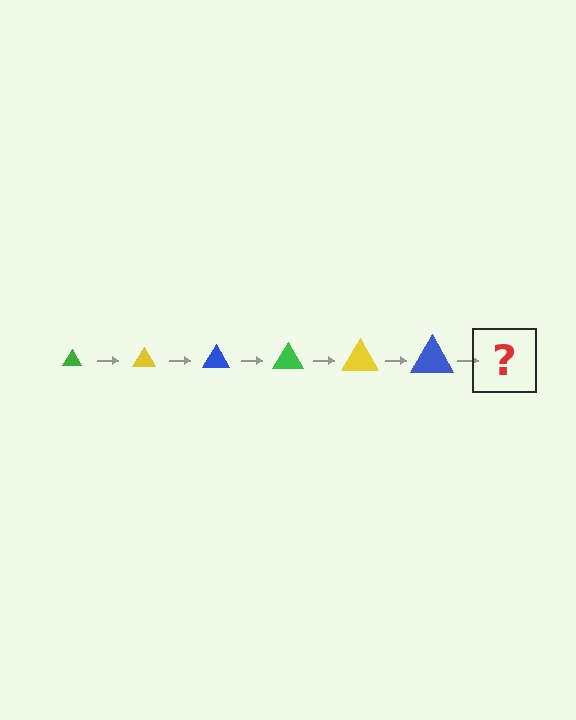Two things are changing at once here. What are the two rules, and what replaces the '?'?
The two rules are that the triangle grows larger each step and the color cycles through green, yellow, and blue. The '?' should be a green triangle, larger than the previous one.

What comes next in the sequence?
The next element should be a green triangle, larger than the previous one.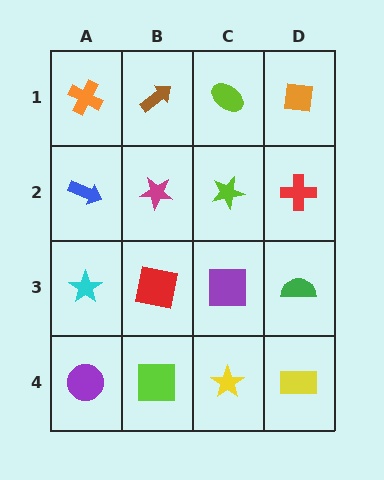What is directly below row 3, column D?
A yellow rectangle.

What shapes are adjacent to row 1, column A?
A blue arrow (row 2, column A), a brown arrow (row 1, column B).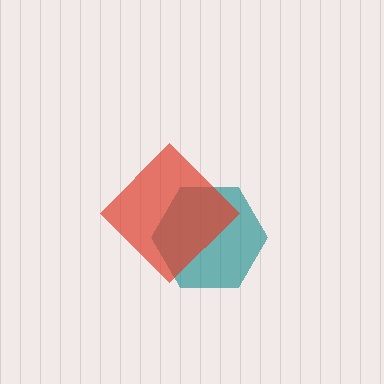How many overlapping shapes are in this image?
There are 2 overlapping shapes in the image.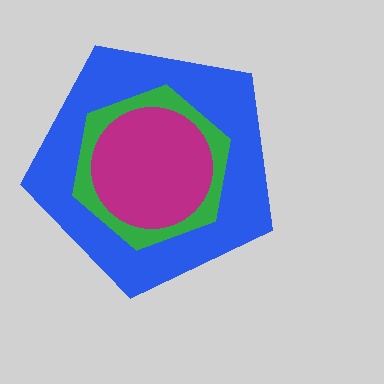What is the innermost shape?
The magenta circle.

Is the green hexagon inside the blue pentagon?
Yes.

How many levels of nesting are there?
3.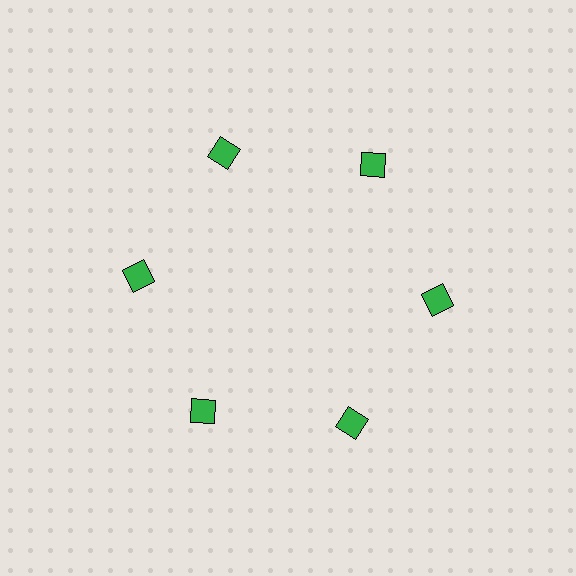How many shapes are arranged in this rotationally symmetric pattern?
There are 6 shapes, arranged in 6 groups of 1.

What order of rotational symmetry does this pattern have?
This pattern has 6-fold rotational symmetry.